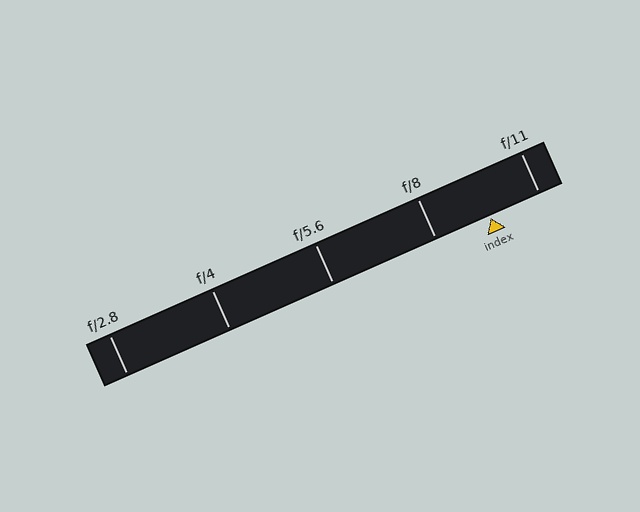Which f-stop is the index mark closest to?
The index mark is closest to f/11.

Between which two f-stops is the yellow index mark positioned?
The index mark is between f/8 and f/11.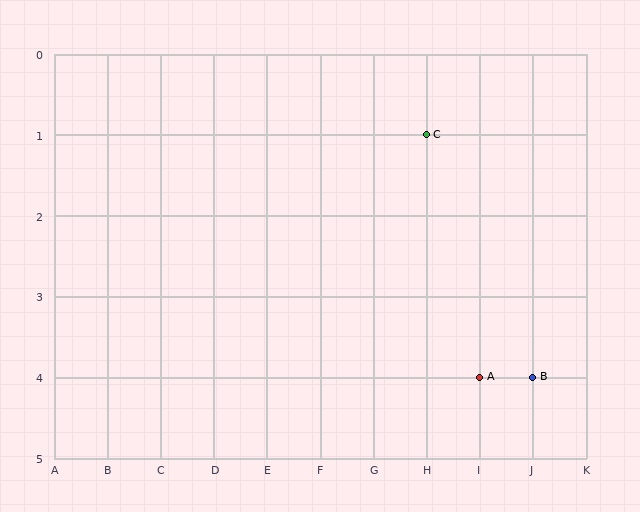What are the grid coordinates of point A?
Point A is at grid coordinates (I, 4).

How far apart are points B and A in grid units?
Points B and A are 1 column apart.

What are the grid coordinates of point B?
Point B is at grid coordinates (J, 4).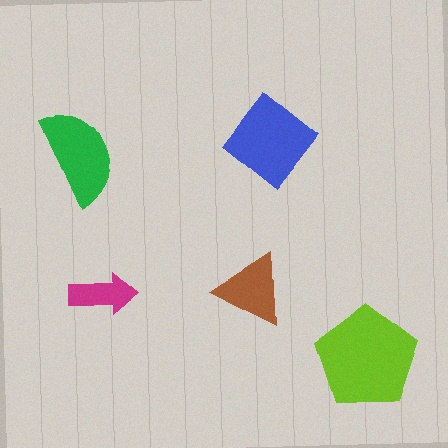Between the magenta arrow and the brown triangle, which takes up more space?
The brown triangle.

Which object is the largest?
The lime pentagon.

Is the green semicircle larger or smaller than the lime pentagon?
Smaller.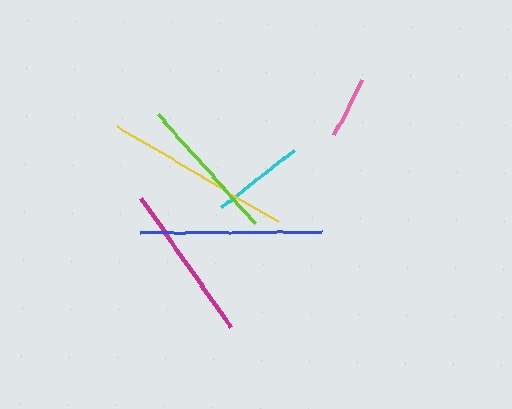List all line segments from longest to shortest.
From longest to shortest: yellow, blue, magenta, lime, cyan, pink.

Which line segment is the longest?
The yellow line is the longest at approximately 186 pixels.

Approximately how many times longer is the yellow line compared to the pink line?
The yellow line is approximately 3.0 times the length of the pink line.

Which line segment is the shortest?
The pink line is the shortest at approximately 63 pixels.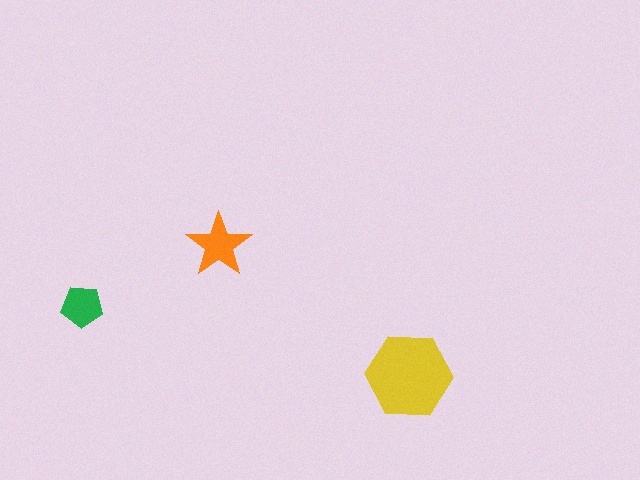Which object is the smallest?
The green pentagon.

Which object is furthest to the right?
The yellow hexagon is rightmost.